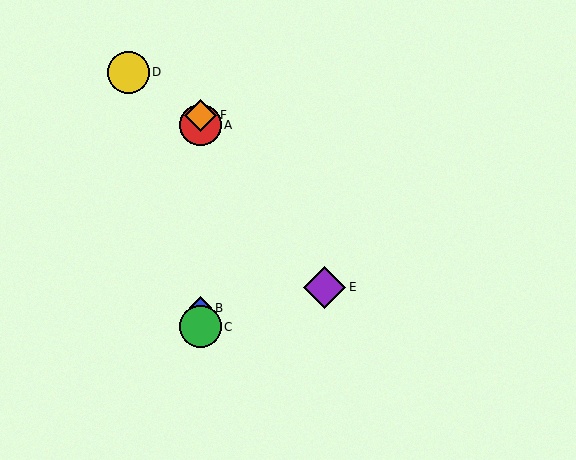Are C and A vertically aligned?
Yes, both are at x≈201.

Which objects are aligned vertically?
Objects A, B, C, F are aligned vertically.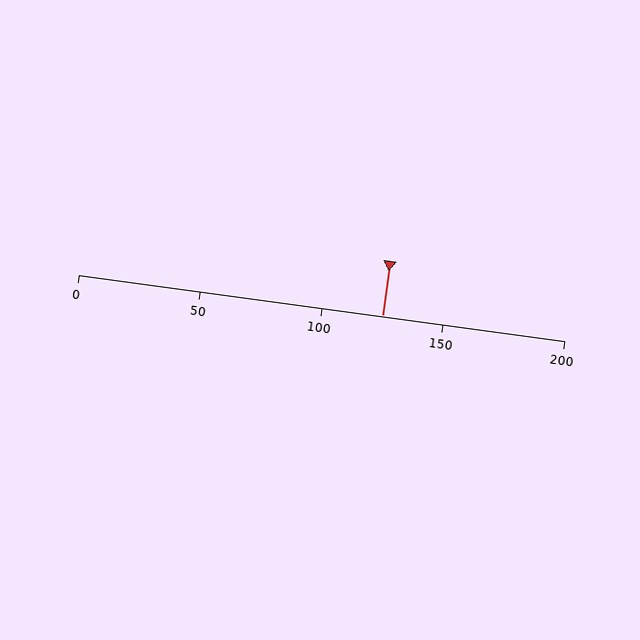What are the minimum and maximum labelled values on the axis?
The axis runs from 0 to 200.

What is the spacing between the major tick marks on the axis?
The major ticks are spaced 50 apart.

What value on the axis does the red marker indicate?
The marker indicates approximately 125.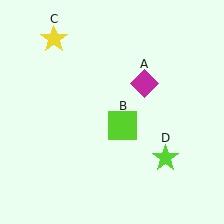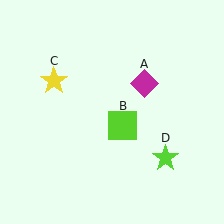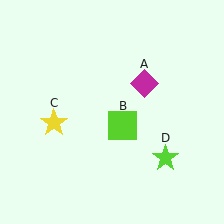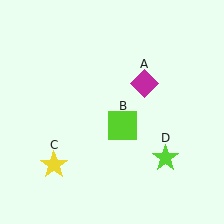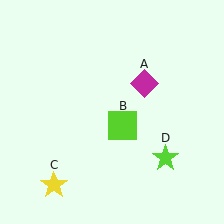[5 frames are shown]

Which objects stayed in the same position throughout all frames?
Magenta diamond (object A) and lime square (object B) and lime star (object D) remained stationary.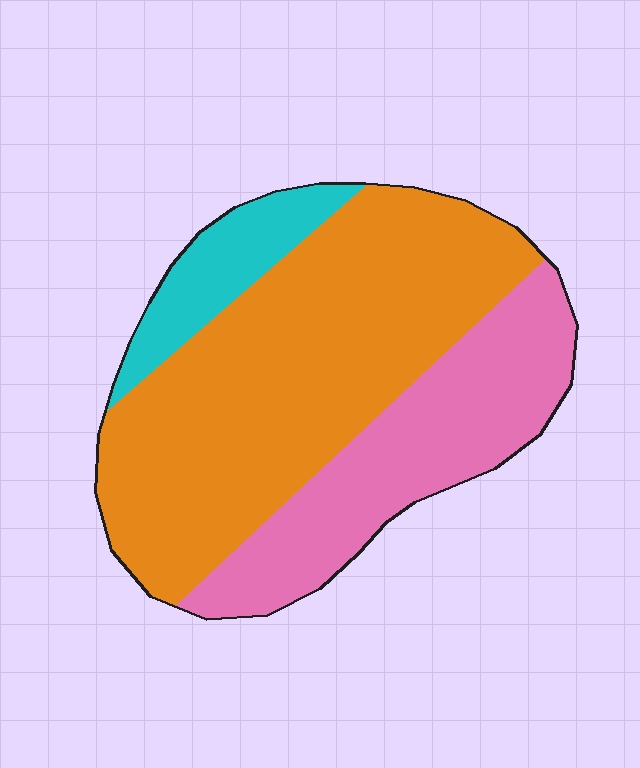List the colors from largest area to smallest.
From largest to smallest: orange, pink, cyan.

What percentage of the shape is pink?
Pink covers around 30% of the shape.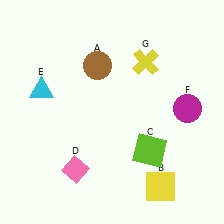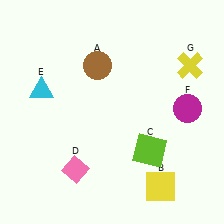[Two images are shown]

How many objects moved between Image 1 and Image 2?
1 object moved between the two images.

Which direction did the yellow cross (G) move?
The yellow cross (G) moved right.